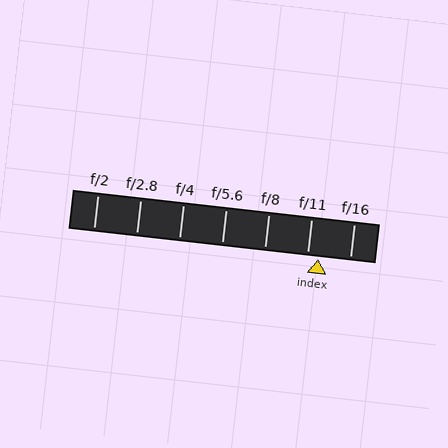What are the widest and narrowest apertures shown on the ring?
The widest aperture shown is f/2 and the narrowest is f/16.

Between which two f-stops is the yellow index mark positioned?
The index mark is between f/11 and f/16.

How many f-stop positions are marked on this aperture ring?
There are 7 f-stop positions marked.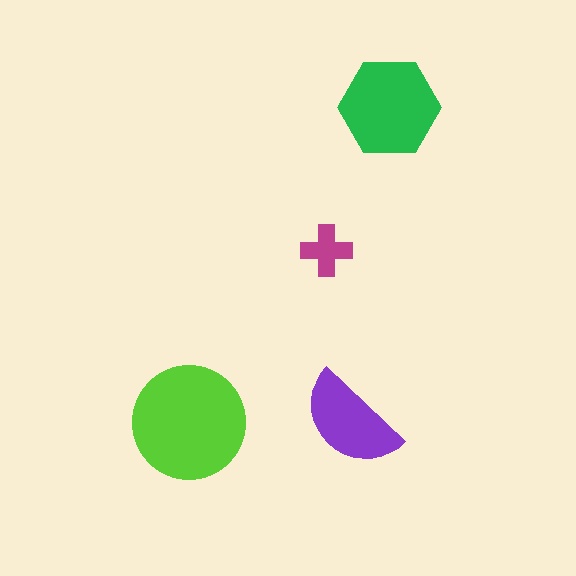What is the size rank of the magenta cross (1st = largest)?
4th.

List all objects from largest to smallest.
The lime circle, the green hexagon, the purple semicircle, the magenta cross.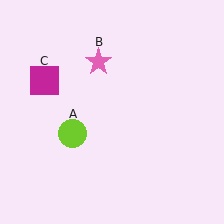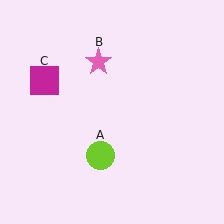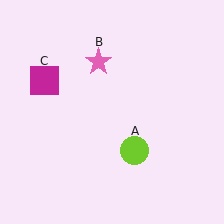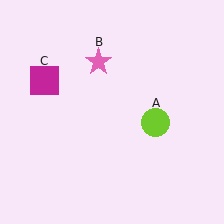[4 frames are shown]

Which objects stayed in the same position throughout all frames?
Pink star (object B) and magenta square (object C) remained stationary.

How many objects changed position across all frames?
1 object changed position: lime circle (object A).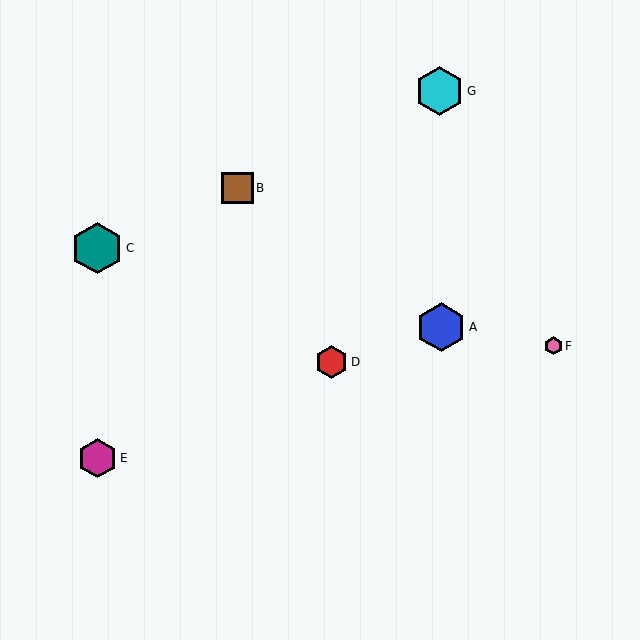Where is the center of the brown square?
The center of the brown square is at (238, 188).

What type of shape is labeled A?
Shape A is a blue hexagon.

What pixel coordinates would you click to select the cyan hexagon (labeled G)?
Click at (440, 91) to select the cyan hexagon G.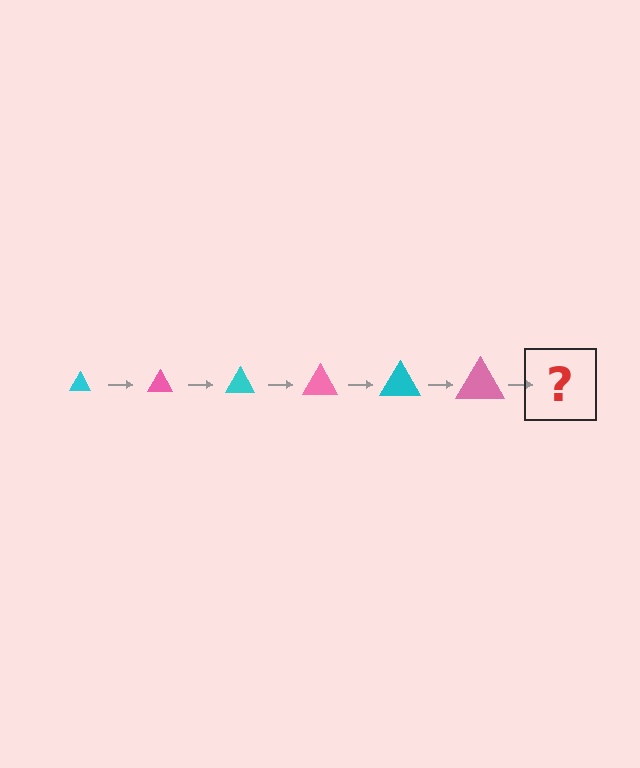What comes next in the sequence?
The next element should be a cyan triangle, larger than the previous one.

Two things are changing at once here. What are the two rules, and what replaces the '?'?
The two rules are that the triangle grows larger each step and the color cycles through cyan and pink. The '?' should be a cyan triangle, larger than the previous one.